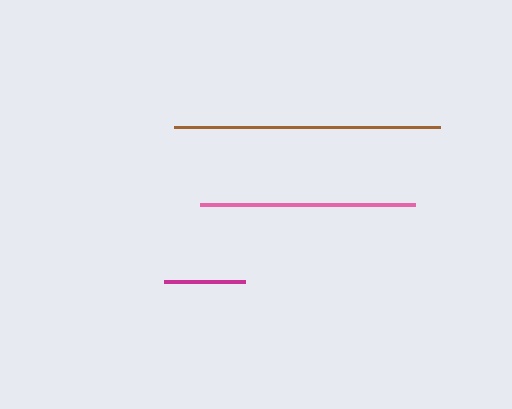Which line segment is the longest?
The brown line is the longest at approximately 266 pixels.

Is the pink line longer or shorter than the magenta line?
The pink line is longer than the magenta line.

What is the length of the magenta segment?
The magenta segment is approximately 81 pixels long.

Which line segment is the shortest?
The magenta line is the shortest at approximately 81 pixels.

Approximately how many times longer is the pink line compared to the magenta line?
The pink line is approximately 2.7 times the length of the magenta line.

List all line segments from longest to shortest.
From longest to shortest: brown, pink, magenta.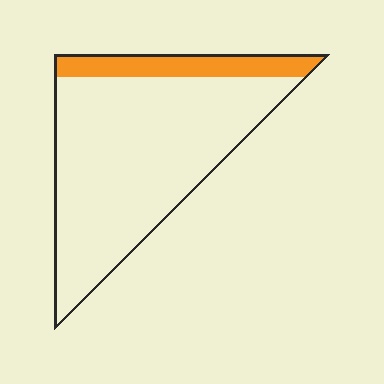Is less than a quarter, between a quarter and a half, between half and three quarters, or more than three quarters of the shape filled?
Less than a quarter.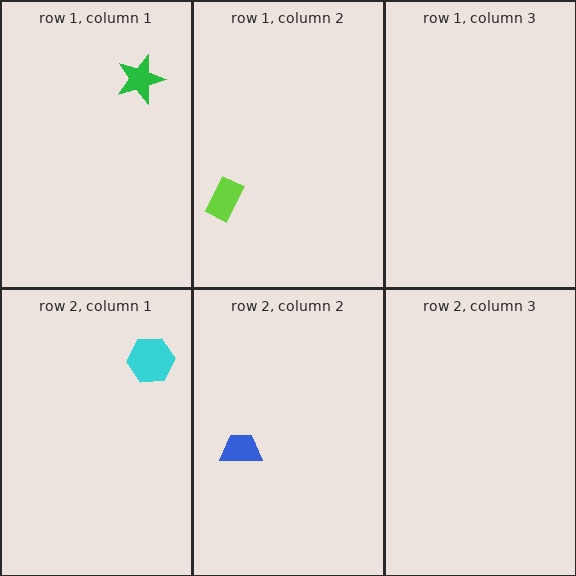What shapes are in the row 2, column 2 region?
The blue trapezoid.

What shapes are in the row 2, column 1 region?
The cyan hexagon.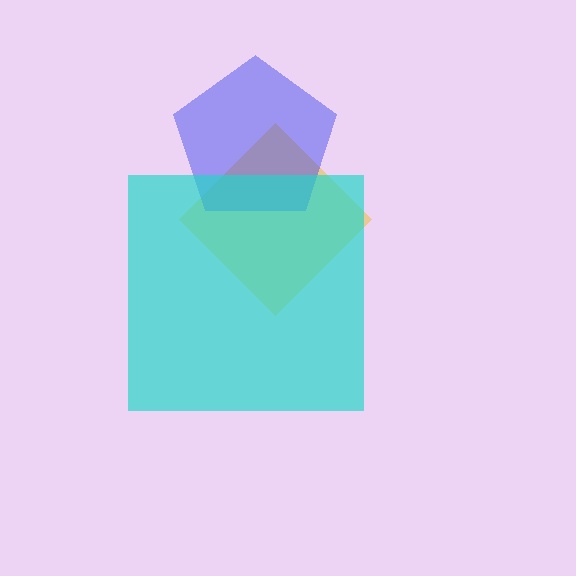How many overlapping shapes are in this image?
There are 3 overlapping shapes in the image.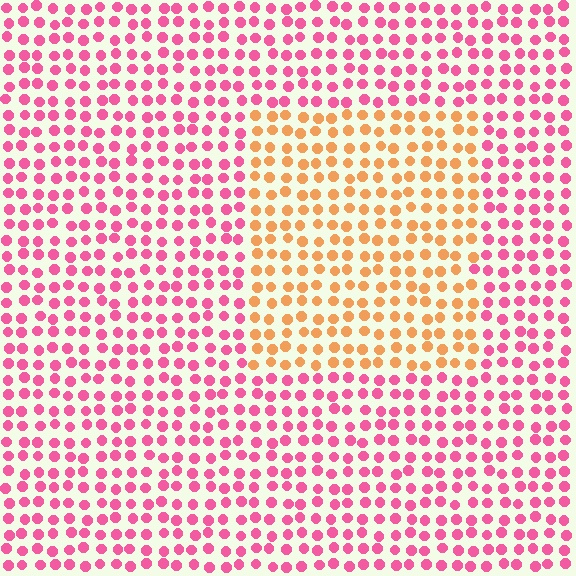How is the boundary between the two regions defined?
The boundary is defined purely by a slight shift in hue (about 55 degrees). Spacing, size, and orientation are identical on both sides.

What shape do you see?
I see a rectangle.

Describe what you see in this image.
The image is filled with small pink elements in a uniform arrangement. A rectangle-shaped region is visible where the elements are tinted to a slightly different hue, forming a subtle color boundary.